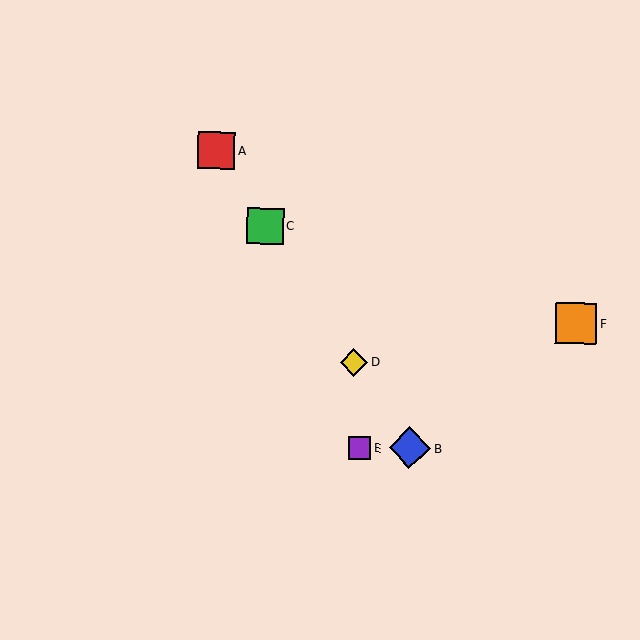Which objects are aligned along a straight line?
Objects A, B, C, D are aligned along a straight line.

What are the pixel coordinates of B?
Object B is at (410, 448).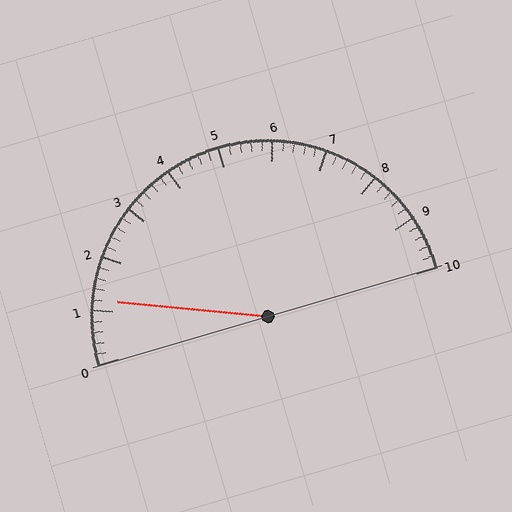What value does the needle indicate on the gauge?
The needle indicates approximately 1.2.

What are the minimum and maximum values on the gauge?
The gauge ranges from 0 to 10.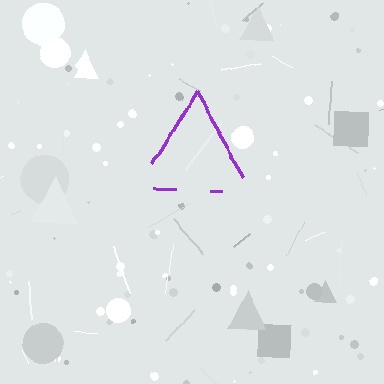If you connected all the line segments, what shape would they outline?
They would outline a triangle.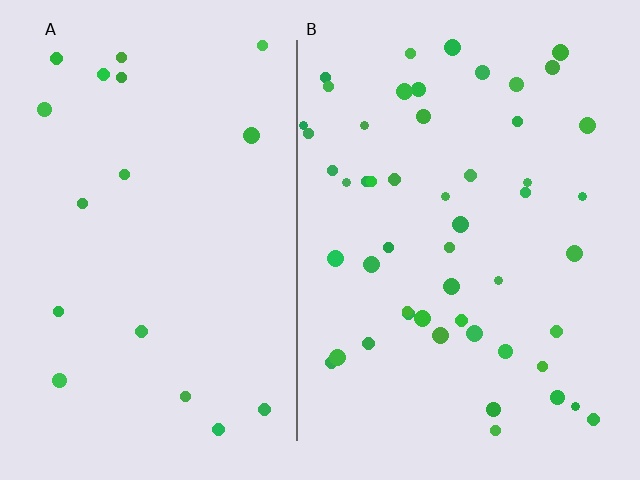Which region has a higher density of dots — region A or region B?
B (the right).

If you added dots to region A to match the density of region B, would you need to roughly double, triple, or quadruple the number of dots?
Approximately triple.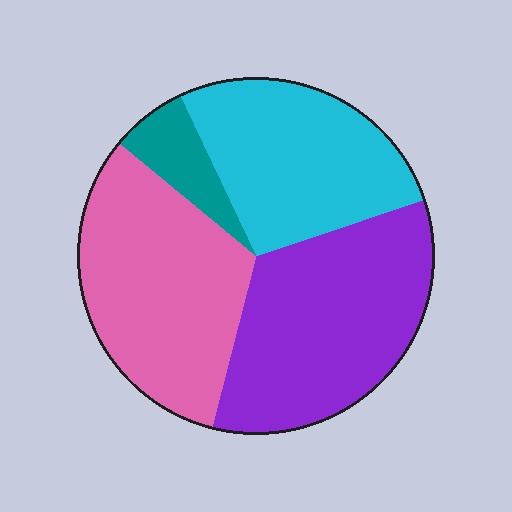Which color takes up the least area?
Teal, at roughly 5%.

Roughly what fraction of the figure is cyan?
Cyan takes up between a quarter and a half of the figure.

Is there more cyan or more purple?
Purple.